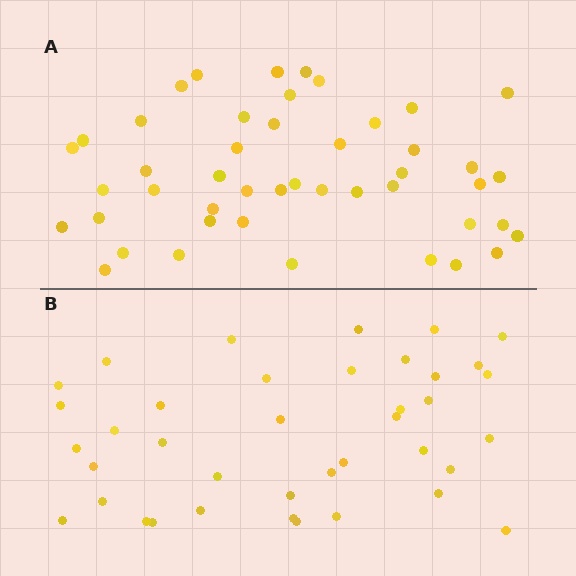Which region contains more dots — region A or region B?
Region A (the top region) has more dots.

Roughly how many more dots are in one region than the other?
Region A has roughly 8 or so more dots than region B.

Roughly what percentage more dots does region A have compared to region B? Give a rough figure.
About 20% more.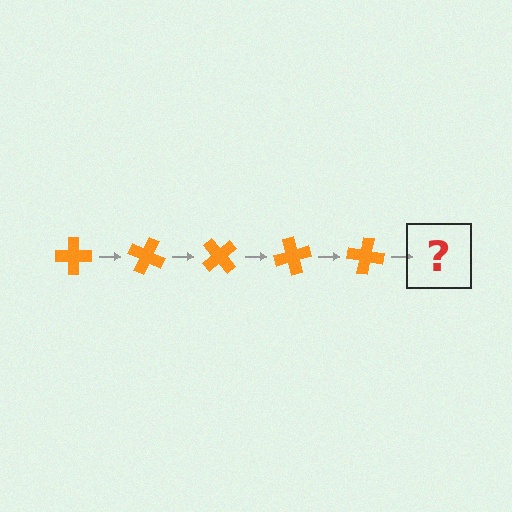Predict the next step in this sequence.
The next step is an orange cross rotated 125 degrees.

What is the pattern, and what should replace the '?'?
The pattern is that the cross rotates 25 degrees each step. The '?' should be an orange cross rotated 125 degrees.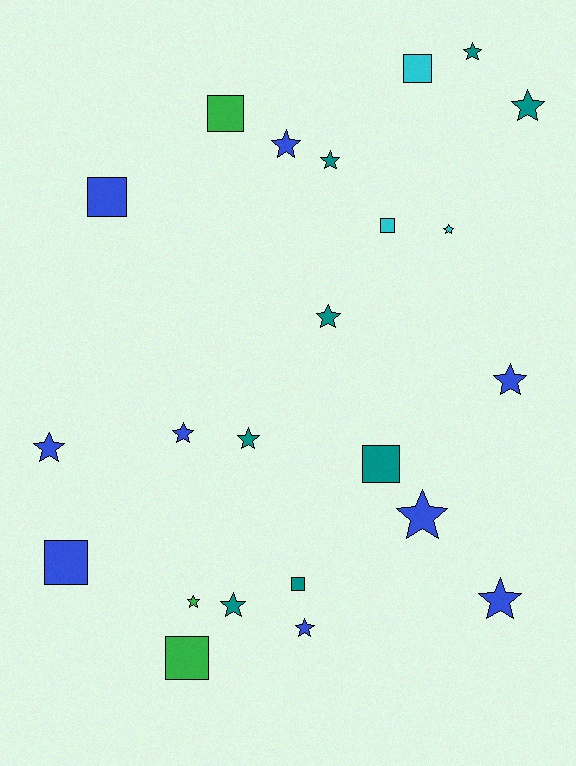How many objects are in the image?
There are 23 objects.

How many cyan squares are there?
There are 2 cyan squares.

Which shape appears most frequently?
Star, with 15 objects.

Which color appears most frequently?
Blue, with 9 objects.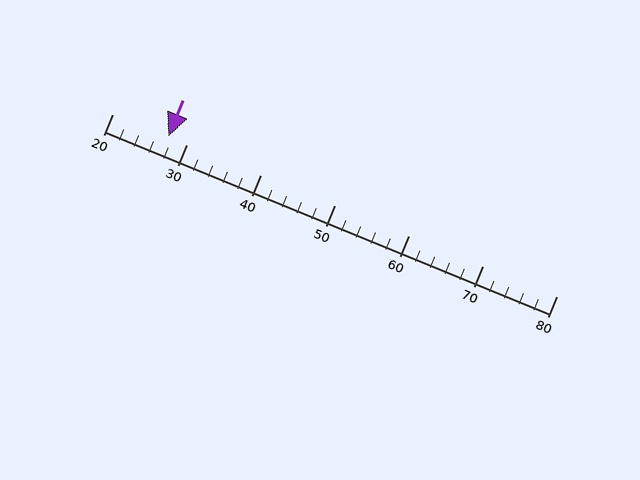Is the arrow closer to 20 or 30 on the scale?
The arrow is closer to 30.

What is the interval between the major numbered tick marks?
The major tick marks are spaced 10 units apart.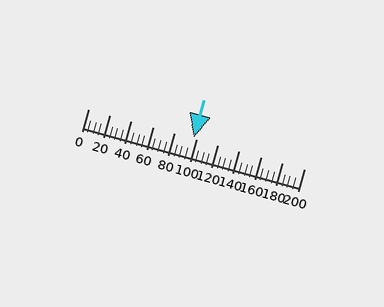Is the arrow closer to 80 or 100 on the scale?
The arrow is closer to 100.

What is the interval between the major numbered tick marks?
The major tick marks are spaced 20 units apart.